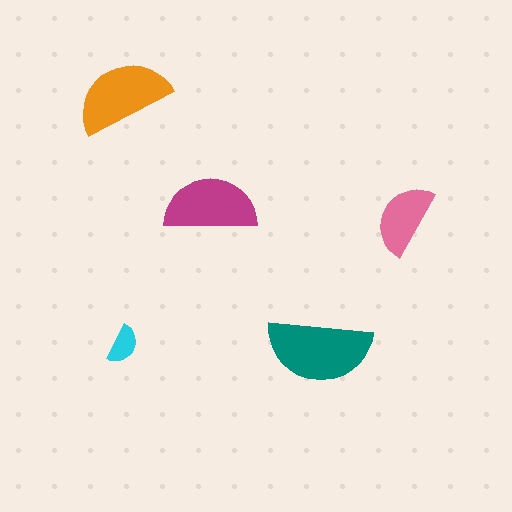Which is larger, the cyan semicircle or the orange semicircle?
The orange one.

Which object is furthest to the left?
The orange semicircle is leftmost.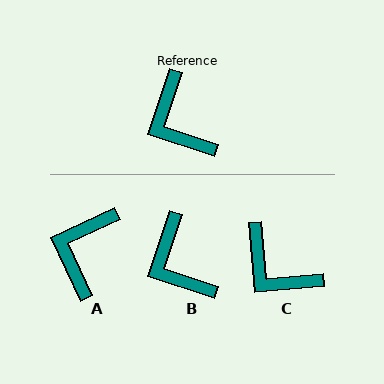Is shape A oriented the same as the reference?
No, it is off by about 47 degrees.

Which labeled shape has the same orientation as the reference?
B.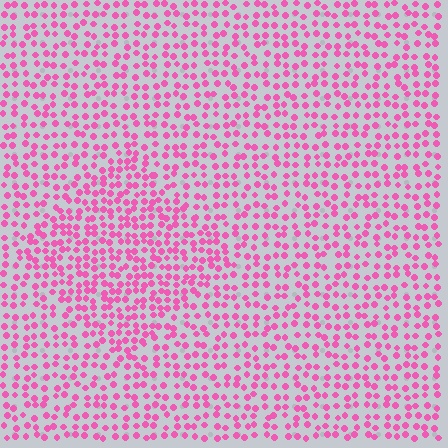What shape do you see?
I see a diamond.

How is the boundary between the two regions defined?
The boundary is defined by a change in element density (approximately 1.5x ratio). All elements are the same color, size, and shape.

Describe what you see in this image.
The image contains small pink elements arranged at two different densities. A diamond-shaped region is visible where the elements are more densely packed than the surrounding area.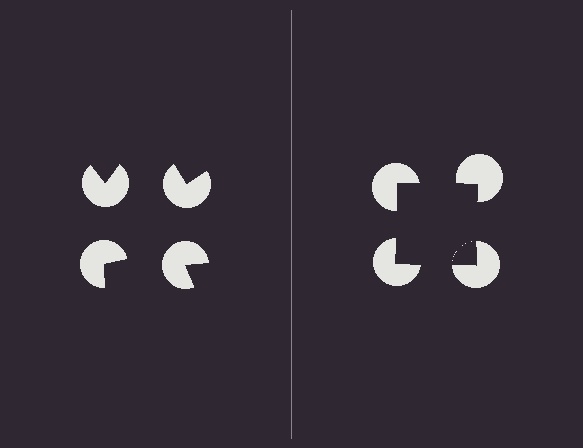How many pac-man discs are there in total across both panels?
8 — 4 on each side.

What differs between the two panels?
The pac-man discs are positioned identically on both sides; only the wedge orientations differ. On the right they align to a square; on the left they are misaligned.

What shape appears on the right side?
An illusory square.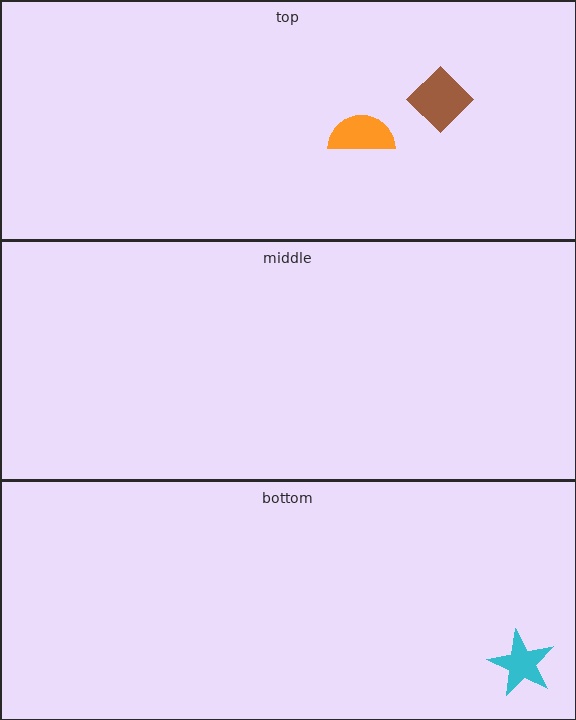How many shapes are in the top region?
2.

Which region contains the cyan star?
The bottom region.